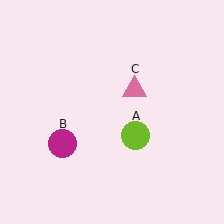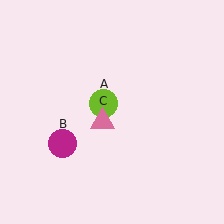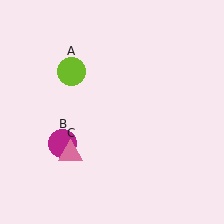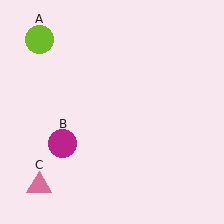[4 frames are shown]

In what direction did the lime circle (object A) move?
The lime circle (object A) moved up and to the left.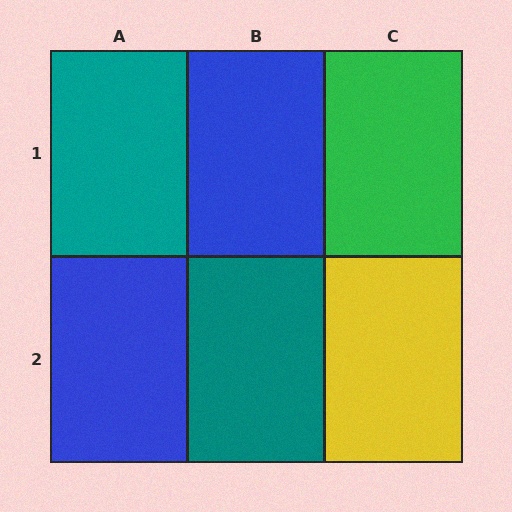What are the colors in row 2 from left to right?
Blue, teal, yellow.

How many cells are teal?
2 cells are teal.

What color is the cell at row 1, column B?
Blue.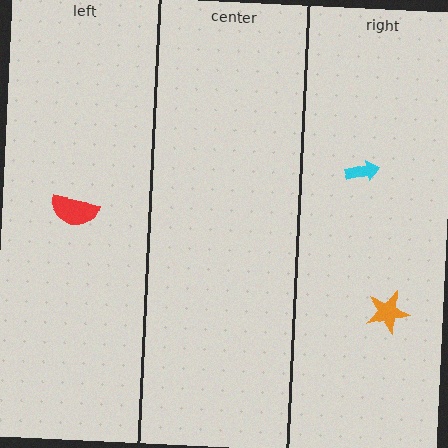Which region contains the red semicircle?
The left region.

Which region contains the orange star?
The right region.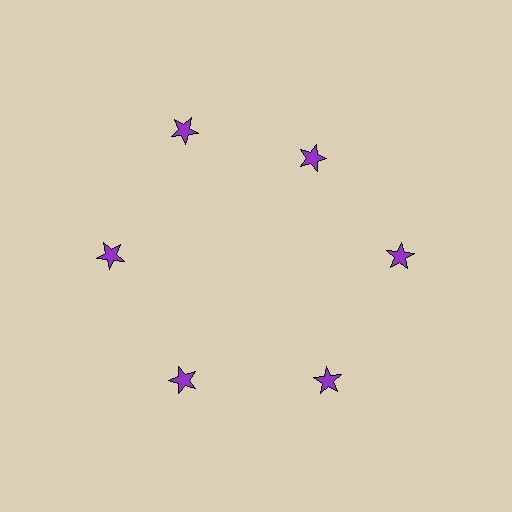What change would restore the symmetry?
The symmetry would be restored by moving it outward, back onto the ring so that all 6 stars sit at equal angles and equal distance from the center.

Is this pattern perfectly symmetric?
No. The 6 purple stars are arranged in a ring, but one element near the 1 o'clock position is pulled inward toward the center, breaking the 6-fold rotational symmetry.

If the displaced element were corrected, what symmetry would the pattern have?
It would have 6-fold rotational symmetry — the pattern would map onto itself every 60 degrees.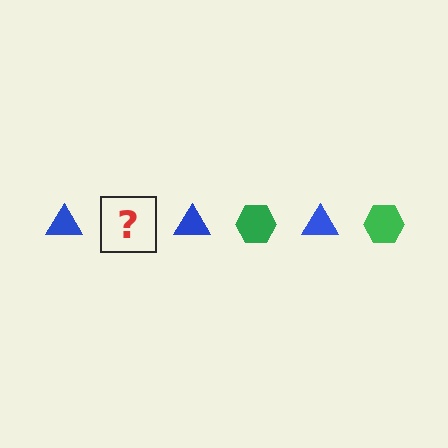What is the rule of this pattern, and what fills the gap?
The rule is that the pattern alternates between blue triangle and green hexagon. The gap should be filled with a green hexagon.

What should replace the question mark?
The question mark should be replaced with a green hexagon.